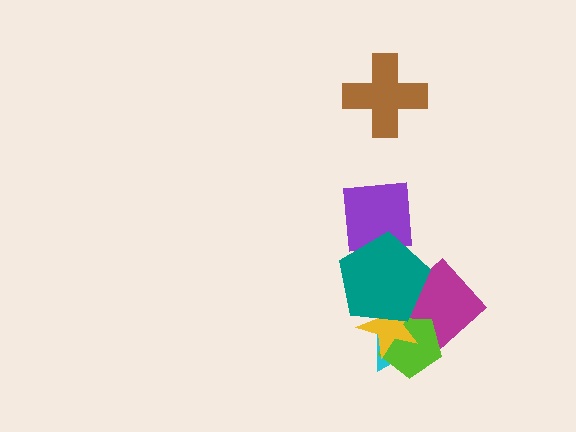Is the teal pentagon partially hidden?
No, no other shape covers it.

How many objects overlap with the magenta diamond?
4 objects overlap with the magenta diamond.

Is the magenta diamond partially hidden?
Yes, it is partially covered by another shape.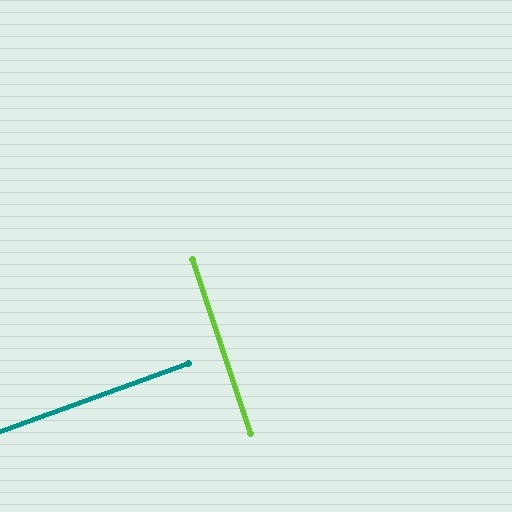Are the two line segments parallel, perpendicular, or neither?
Perpendicular — they meet at approximately 89°.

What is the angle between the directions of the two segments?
Approximately 89 degrees.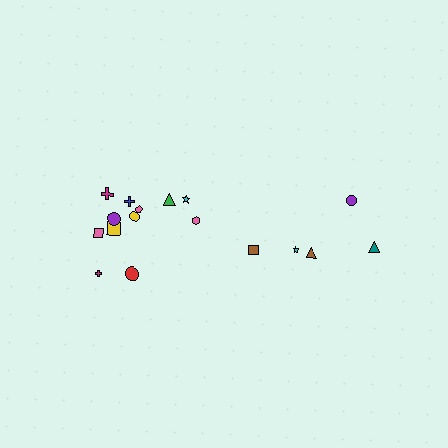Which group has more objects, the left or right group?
The left group.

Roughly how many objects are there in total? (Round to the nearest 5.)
Roughly 15 objects in total.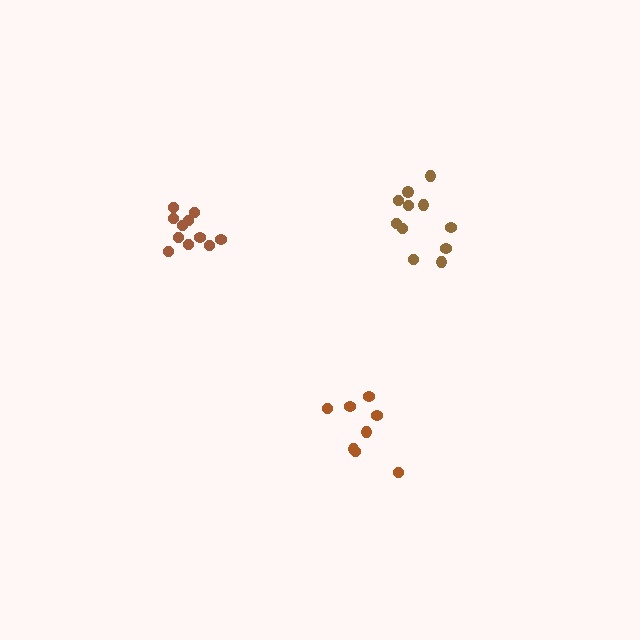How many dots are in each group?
Group 1: 11 dots, Group 2: 8 dots, Group 3: 11 dots (30 total).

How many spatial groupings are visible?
There are 3 spatial groupings.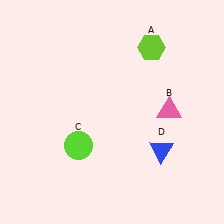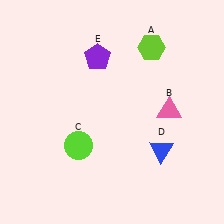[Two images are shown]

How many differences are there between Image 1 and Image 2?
There is 1 difference between the two images.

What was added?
A purple pentagon (E) was added in Image 2.